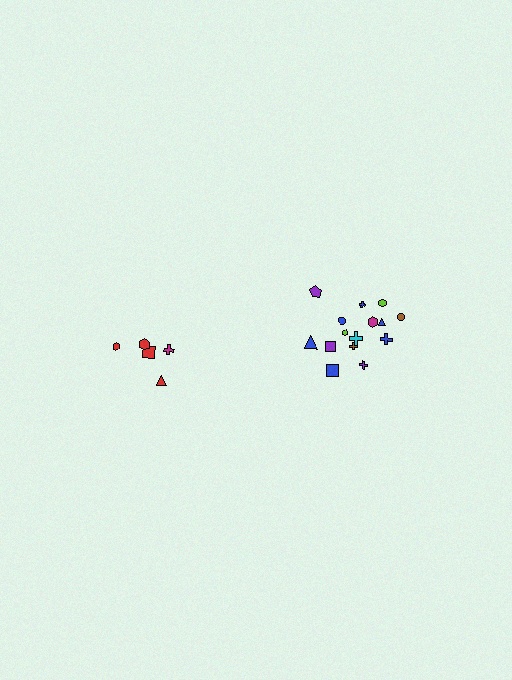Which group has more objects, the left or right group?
The right group.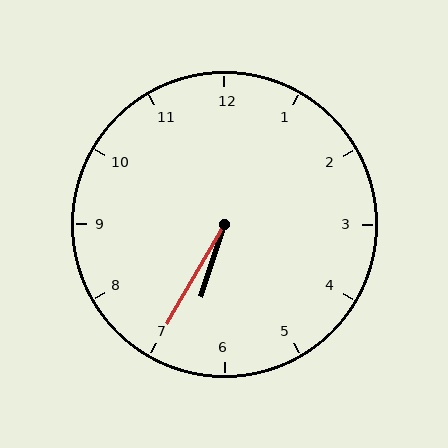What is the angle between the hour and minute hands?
Approximately 12 degrees.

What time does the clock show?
6:35.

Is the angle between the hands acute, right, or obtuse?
It is acute.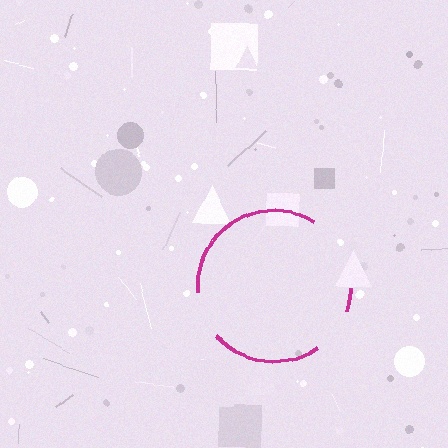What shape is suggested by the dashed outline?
The dashed outline suggests a circle.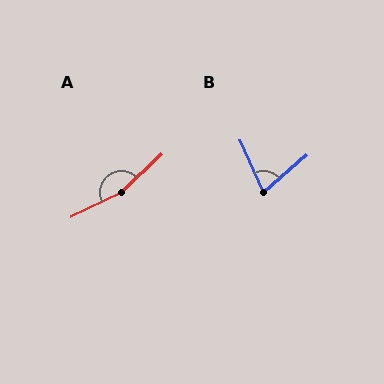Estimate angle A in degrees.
Approximately 162 degrees.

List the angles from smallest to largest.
B (73°), A (162°).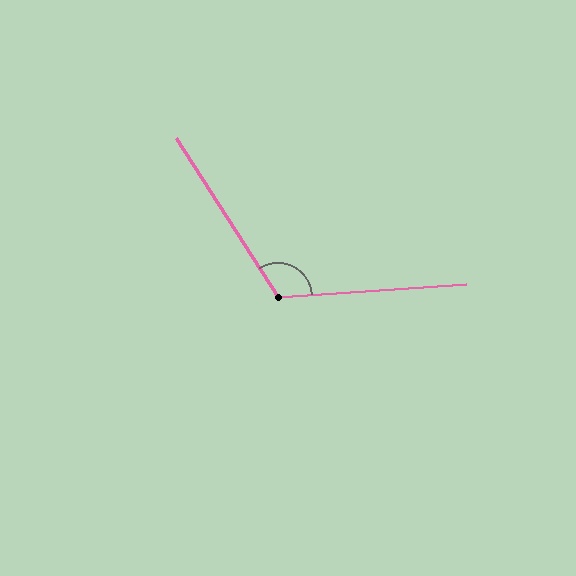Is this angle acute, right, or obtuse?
It is obtuse.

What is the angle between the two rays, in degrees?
Approximately 119 degrees.